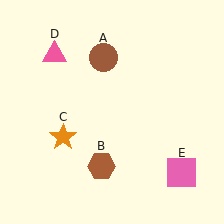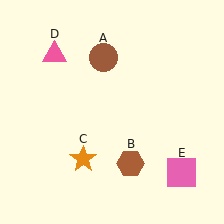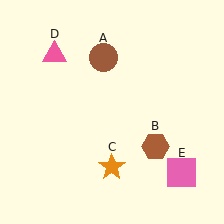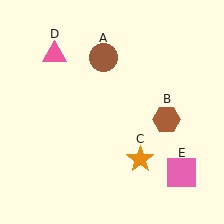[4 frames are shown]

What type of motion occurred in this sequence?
The brown hexagon (object B), orange star (object C) rotated counterclockwise around the center of the scene.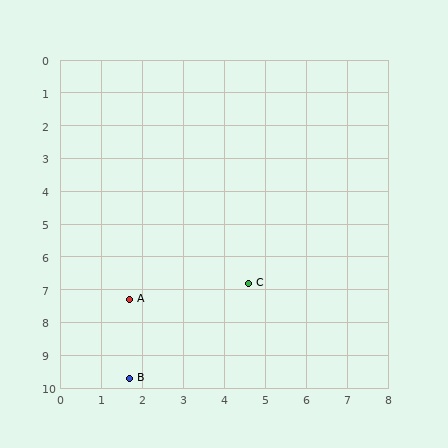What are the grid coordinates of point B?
Point B is at approximately (1.7, 9.7).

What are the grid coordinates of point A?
Point A is at approximately (1.7, 7.3).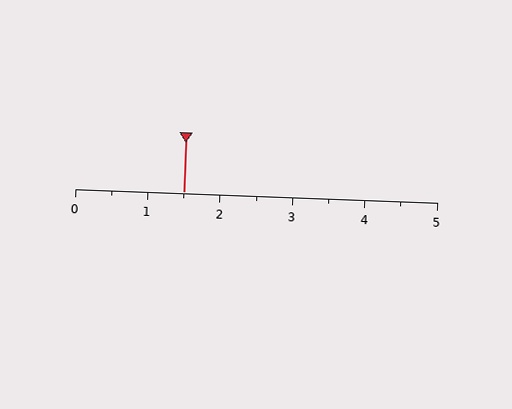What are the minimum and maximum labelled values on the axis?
The axis runs from 0 to 5.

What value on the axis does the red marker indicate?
The marker indicates approximately 1.5.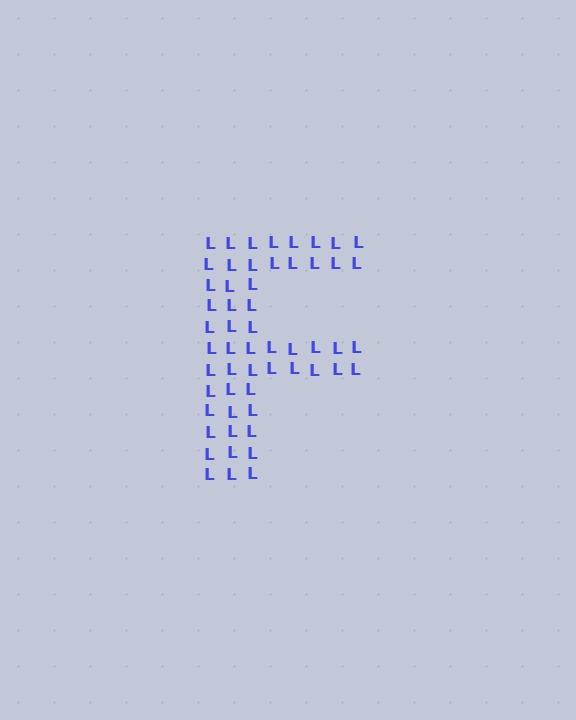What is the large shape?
The large shape is the letter F.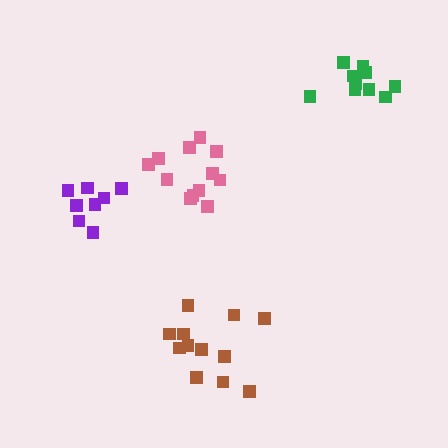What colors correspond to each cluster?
The clusters are colored: pink, brown, purple, green.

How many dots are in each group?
Group 1: 12 dots, Group 2: 12 dots, Group 3: 8 dots, Group 4: 10 dots (42 total).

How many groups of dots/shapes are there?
There are 4 groups.